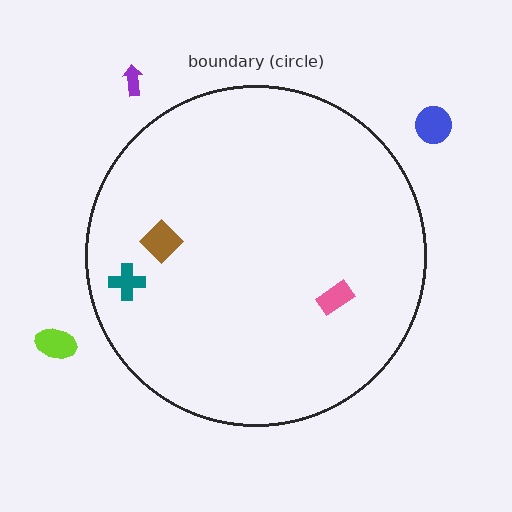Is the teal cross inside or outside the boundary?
Inside.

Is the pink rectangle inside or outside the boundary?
Inside.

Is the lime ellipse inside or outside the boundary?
Outside.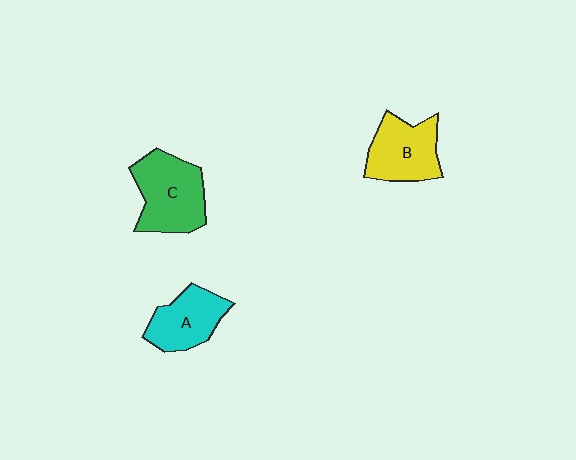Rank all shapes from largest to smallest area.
From largest to smallest: C (green), B (yellow), A (cyan).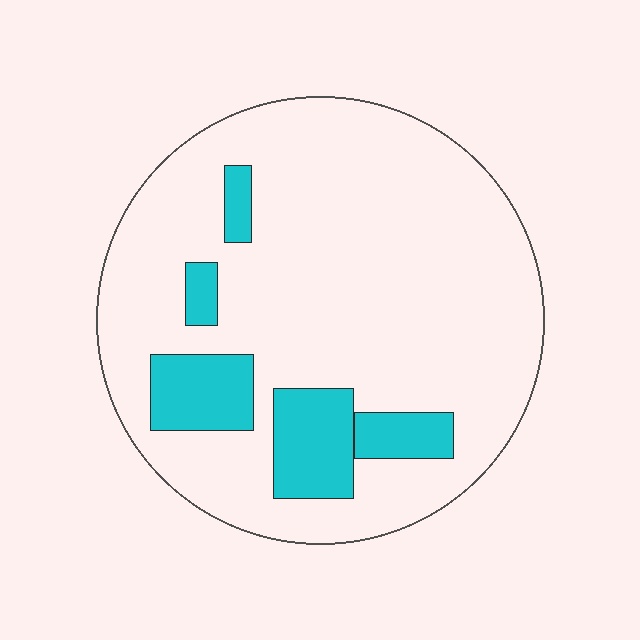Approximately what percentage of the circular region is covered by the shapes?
Approximately 15%.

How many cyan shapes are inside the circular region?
5.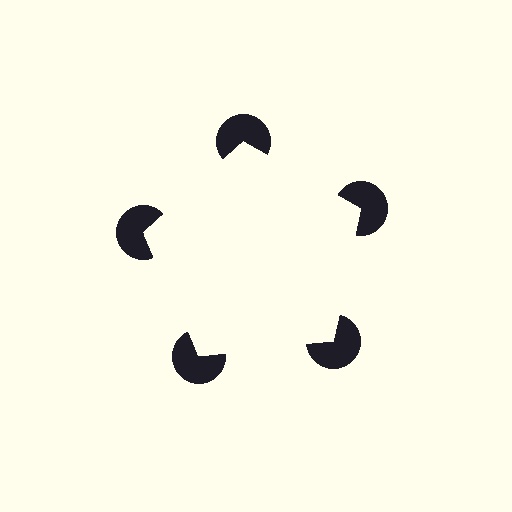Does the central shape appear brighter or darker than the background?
It typically appears slightly brighter than the background, even though no actual brightness change is drawn.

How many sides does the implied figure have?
5 sides.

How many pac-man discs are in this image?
There are 5 — one at each vertex of the illusory pentagon.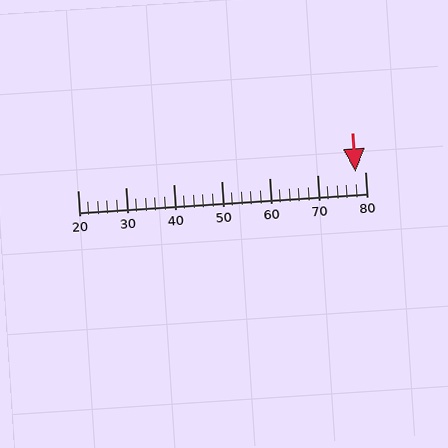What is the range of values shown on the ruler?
The ruler shows values from 20 to 80.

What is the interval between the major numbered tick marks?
The major tick marks are spaced 10 units apart.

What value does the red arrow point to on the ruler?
The red arrow points to approximately 78.